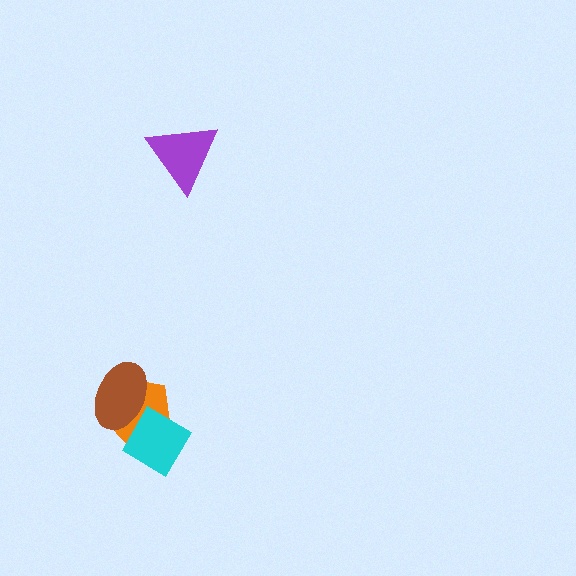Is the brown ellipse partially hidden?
Yes, it is partially covered by another shape.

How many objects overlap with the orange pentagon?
2 objects overlap with the orange pentagon.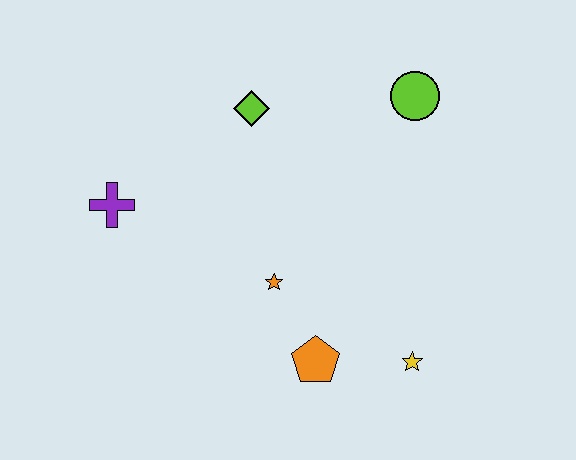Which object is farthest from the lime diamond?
The yellow star is farthest from the lime diamond.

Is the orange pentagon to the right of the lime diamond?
Yes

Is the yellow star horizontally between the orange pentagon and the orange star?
No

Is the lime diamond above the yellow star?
Yes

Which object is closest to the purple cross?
The lime diamond is closest to the purple cross.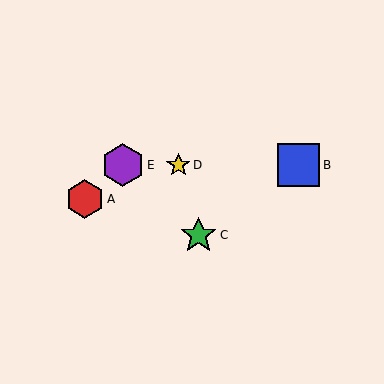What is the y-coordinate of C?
Object C is at y≈235.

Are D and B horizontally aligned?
Yes, both are at y≈165.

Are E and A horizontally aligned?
No, E is at y≈165 and A is at y≈199.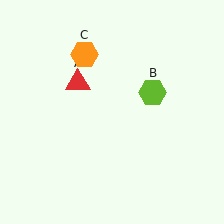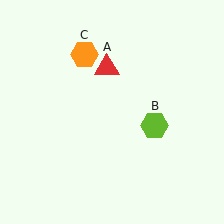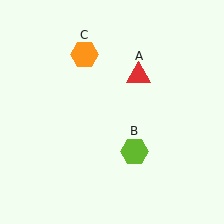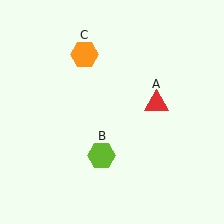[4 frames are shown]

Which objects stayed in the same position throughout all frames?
Orange hexagon (object C) remained stationary.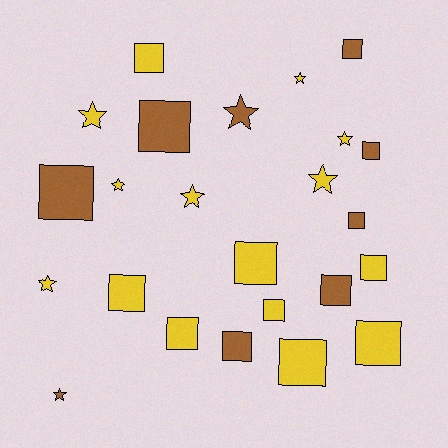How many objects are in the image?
There are 24 objects.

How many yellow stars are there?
There are 7 yellow stars.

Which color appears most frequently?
Yellow, with 15 objects.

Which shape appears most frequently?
Square, with 15 objects.